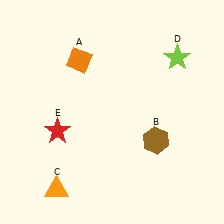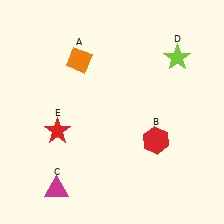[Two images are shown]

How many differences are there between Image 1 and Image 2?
There are 2 differences between the two images.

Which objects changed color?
B changed from brown to red. C changed from orange to magenta.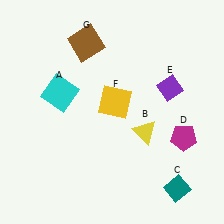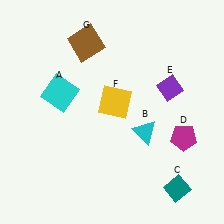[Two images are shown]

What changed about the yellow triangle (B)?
In Image 1, B is yellow. In Image 2, it changed to cyan.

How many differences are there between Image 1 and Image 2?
There is 1 difference between the two images.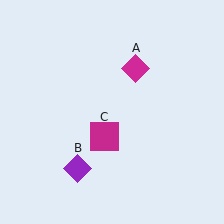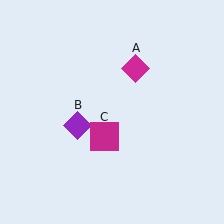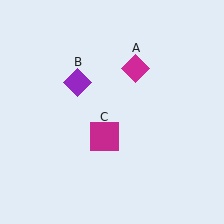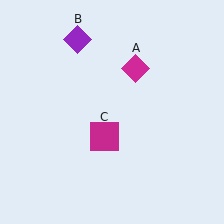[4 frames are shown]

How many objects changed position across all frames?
1 object changed position: purple diamond (object B).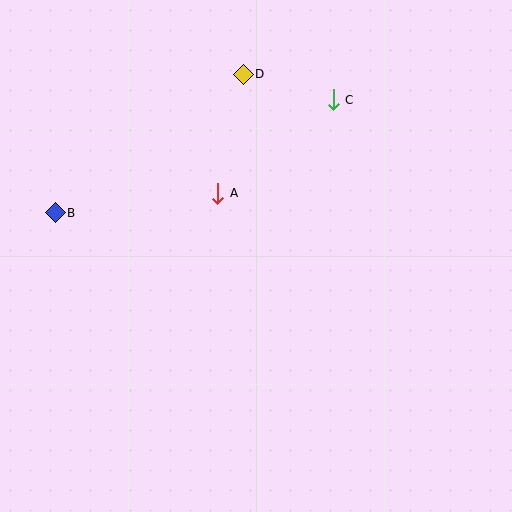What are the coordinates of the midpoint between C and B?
The midpoint between C and B is at (194, 156).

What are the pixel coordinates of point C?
Point C is at (333, 100).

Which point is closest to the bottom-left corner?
Point B is closest to the bottom-left corner.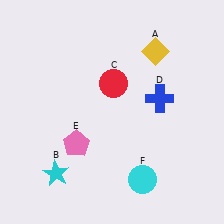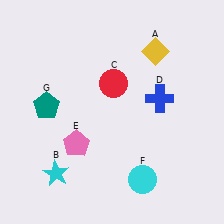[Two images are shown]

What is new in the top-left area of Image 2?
A teal pentagon (G) was added in the top-left area of Image 2.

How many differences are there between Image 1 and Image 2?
There is 1 difference between the two images.